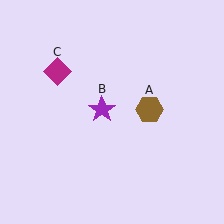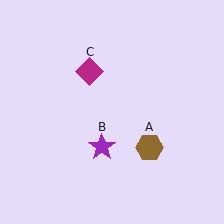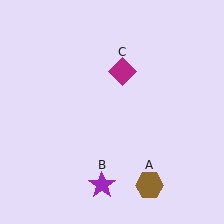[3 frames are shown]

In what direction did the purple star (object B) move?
The purple star (object B) moved down.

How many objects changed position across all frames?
3 objects changed position: brown hexagon (object A), purple star (object B), magenta diamond (object C).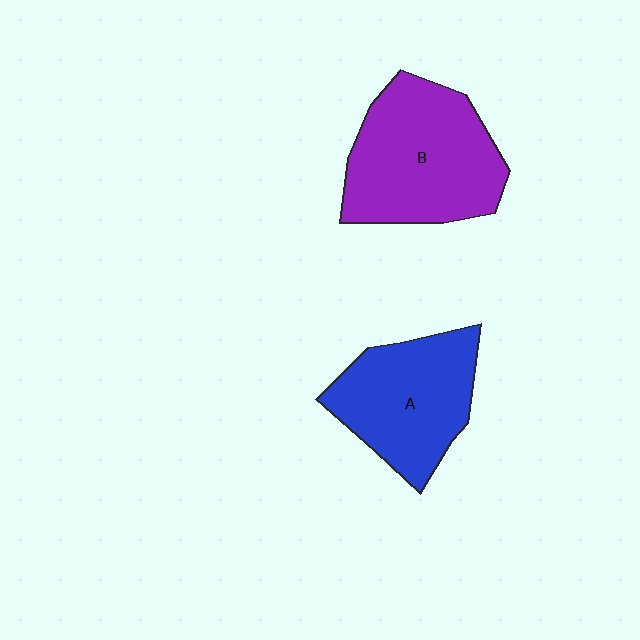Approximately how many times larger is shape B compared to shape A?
Approximately 1.2 times.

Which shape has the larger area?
Shape B (purple).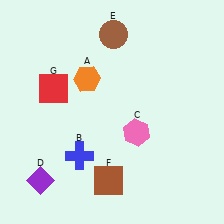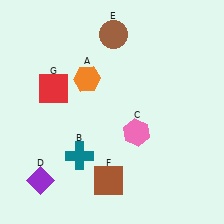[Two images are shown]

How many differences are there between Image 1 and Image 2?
There is 1 difference between the two images.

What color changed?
The cross (B) changed from blue in Image 1 to teal in Image 2.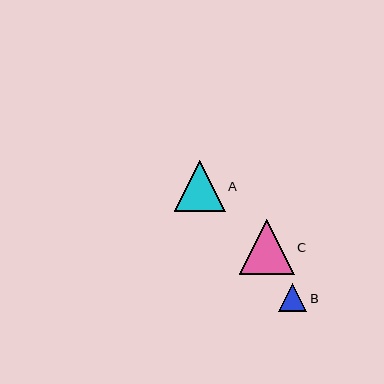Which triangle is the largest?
Triangle C is the largest with a size of approximately 55 pixels.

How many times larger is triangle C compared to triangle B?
Triangle C is approximately 2.0 times the size of triangle B.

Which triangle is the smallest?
Triangle B is the smallest with a size of approximately 28 pixels.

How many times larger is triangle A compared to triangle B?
Triangle A is approximately 1.8 times the size of triangle B.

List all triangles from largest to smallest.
From largest to smallest: C, A, B.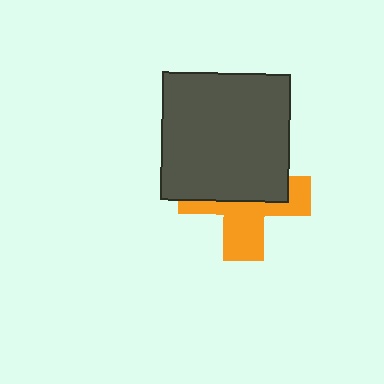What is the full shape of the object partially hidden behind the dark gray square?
The partially hidden object is an orange cross.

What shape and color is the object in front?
The object in front is a dark gray square.